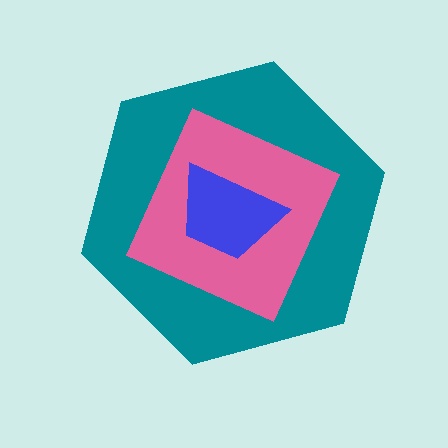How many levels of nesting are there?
3.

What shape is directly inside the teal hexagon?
The pink square.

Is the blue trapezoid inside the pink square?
Yes.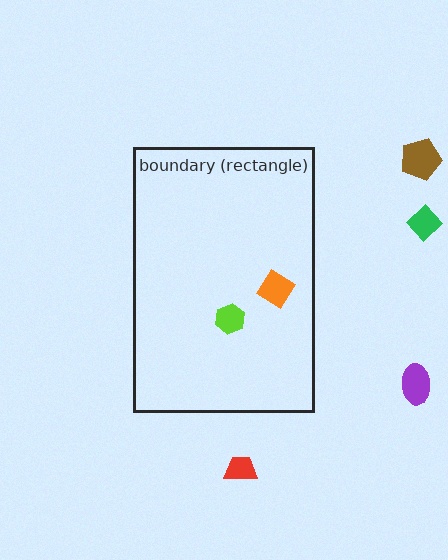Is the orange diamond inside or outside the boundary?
Inside.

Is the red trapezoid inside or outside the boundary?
Outside.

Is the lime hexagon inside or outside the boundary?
Inside.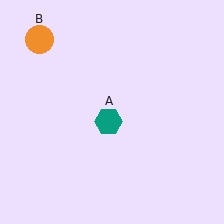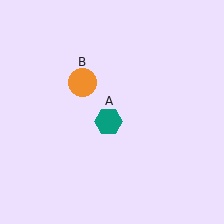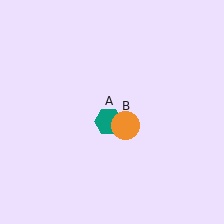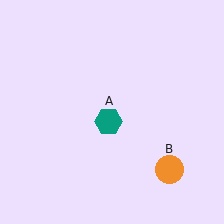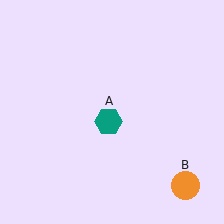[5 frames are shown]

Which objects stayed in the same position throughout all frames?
Teal hexagon (object A) remained stationary.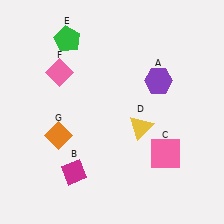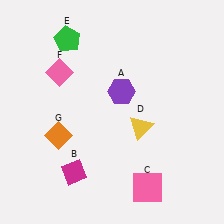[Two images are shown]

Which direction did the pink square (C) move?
The pink square (C) moved down.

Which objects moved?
The objects that moved are: the purple hexagon (A), the pink square (C).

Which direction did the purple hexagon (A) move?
The purple hexagon (A) moved left.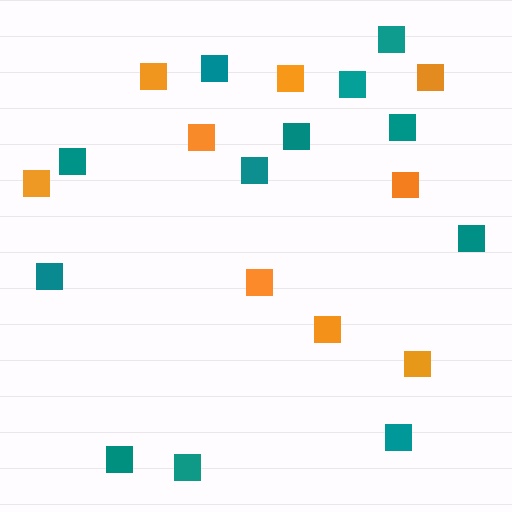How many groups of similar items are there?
There are 2 groups: one group of orange squares (9) and one group of teal squares (12).